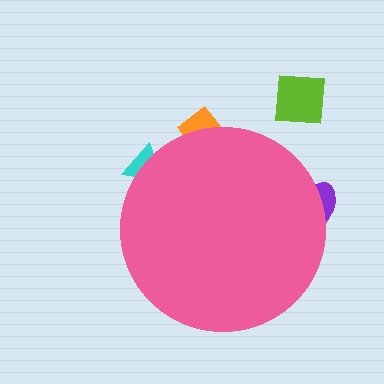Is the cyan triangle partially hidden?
Yes, the cyan triangle is partially hidden behind the pink circle.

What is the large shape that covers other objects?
A pink circle.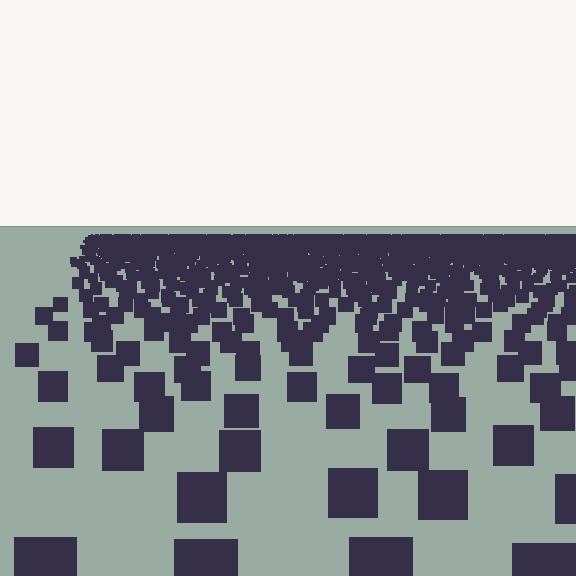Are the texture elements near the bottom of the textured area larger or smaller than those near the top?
Larger. Near the bottom, elements are closer to the viewer and appear at a bigger on-screen size.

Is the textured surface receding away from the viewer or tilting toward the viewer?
The surface is receding away from the viewer. Texture elements get smaller and denser toward the top.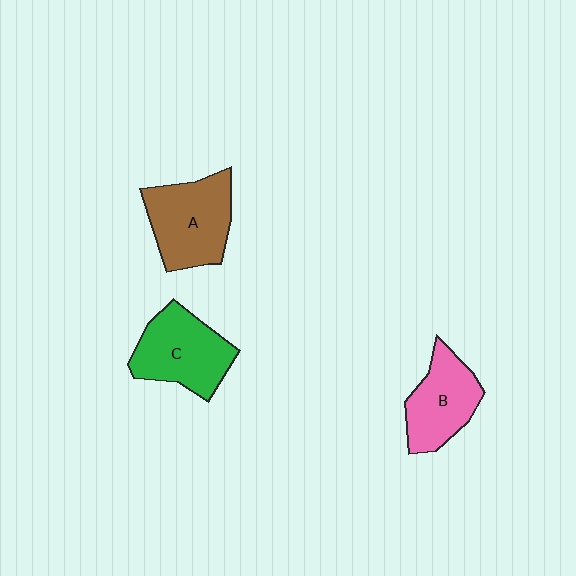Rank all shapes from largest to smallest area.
From largest to smallest: A (brown), C (green), B (pink).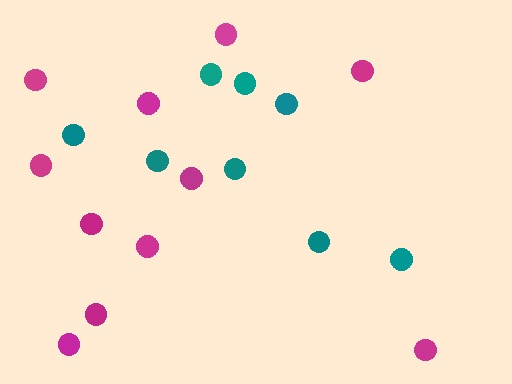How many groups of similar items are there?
There are 2 groups: one group of magenta circles (11) and one group of teal circles (8).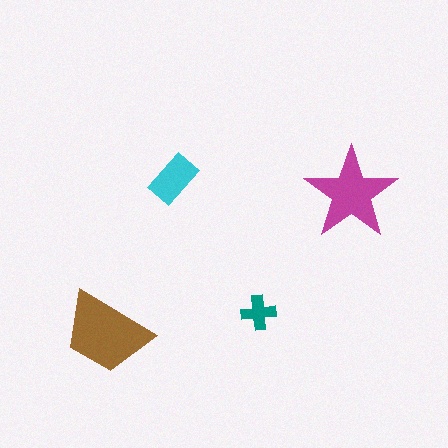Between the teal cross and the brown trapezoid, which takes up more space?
The brown trapezoid.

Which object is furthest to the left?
The brown trapezoid is leftmost.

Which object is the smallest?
The teal cross.